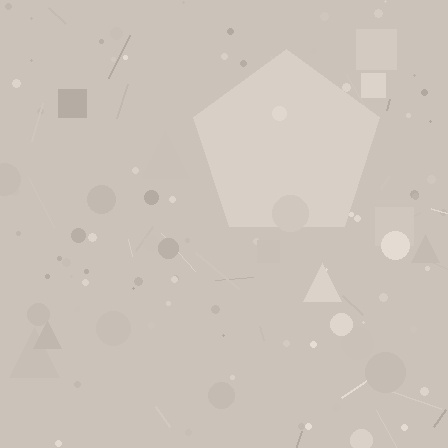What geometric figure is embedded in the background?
A pentagon is embedded in the background.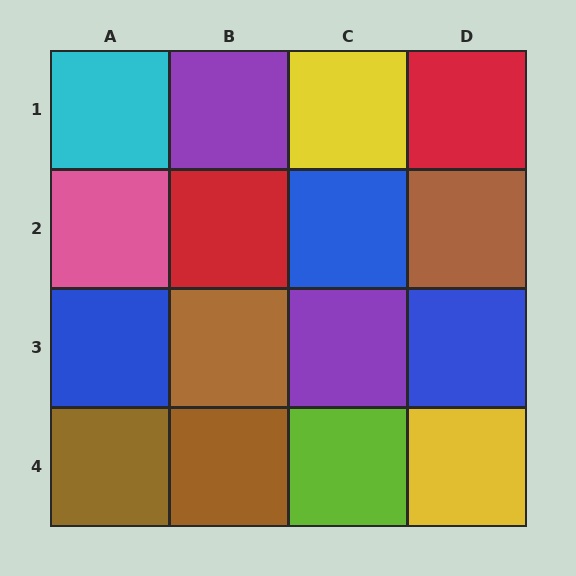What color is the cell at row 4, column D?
Yellow.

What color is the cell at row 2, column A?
Pink.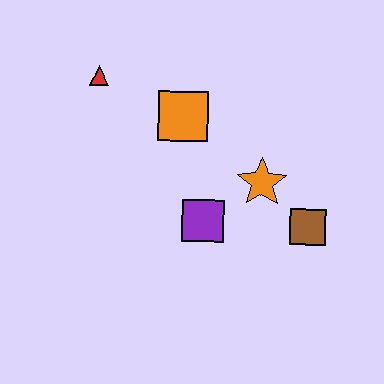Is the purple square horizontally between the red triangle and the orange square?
No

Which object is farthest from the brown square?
The red triangle is farthest from the brown square.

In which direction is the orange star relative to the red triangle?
The orange star is to the right of the red triangle.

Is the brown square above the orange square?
No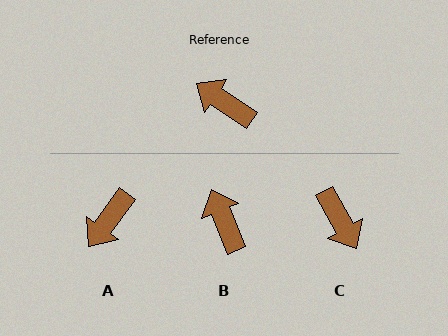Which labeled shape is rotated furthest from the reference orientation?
C, about 153 degrees away.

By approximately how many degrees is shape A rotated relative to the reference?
Approximately 87 degrees counter-clockwise.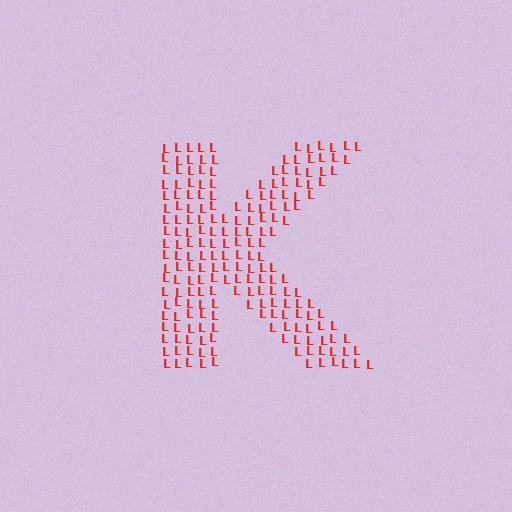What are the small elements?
The small elements are letter L's.